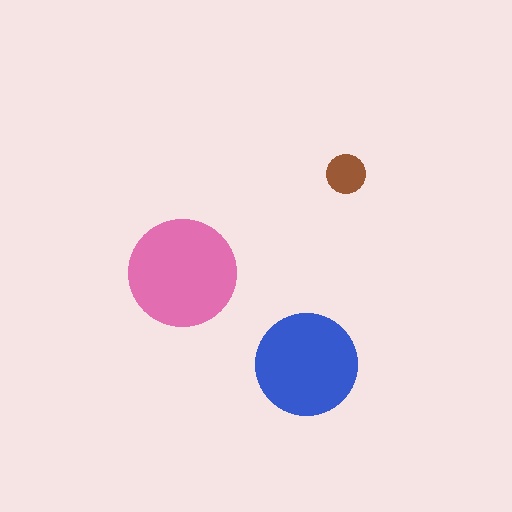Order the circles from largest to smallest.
the pink one, the blue one, the brown one.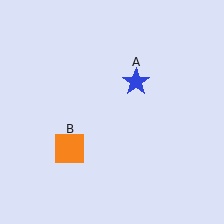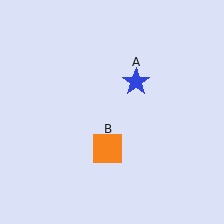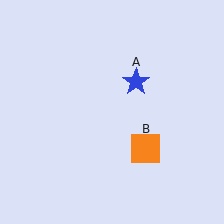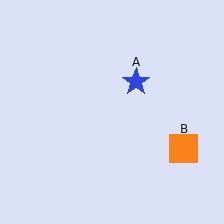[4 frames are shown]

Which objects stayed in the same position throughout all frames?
Blue star (object A) remained stationary.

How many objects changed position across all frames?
1 object changed position: orange square (object B).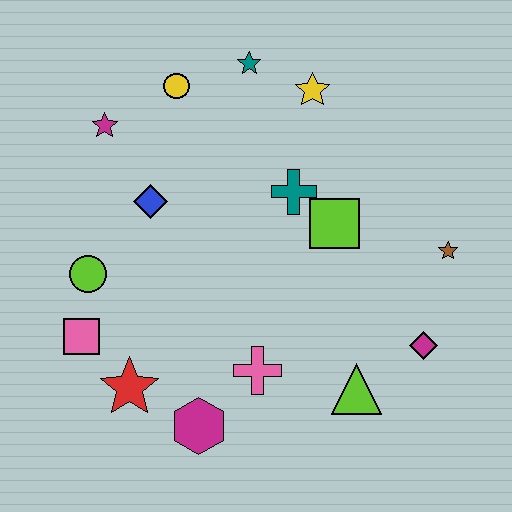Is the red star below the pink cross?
Yes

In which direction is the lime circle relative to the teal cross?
The lime circle is to the left of the teal cross.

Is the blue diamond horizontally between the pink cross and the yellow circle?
No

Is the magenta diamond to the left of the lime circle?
No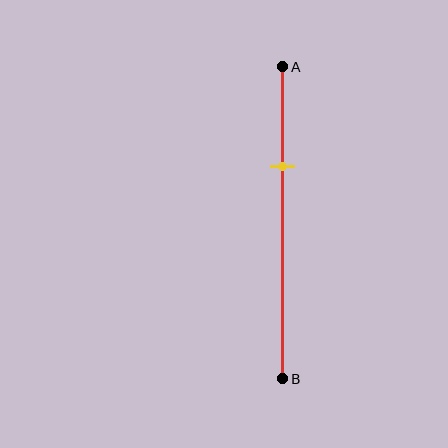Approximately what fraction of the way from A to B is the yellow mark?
The yellow mark is approximately 30% of the way from A to B.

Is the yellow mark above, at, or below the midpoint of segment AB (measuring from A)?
The yellow mark is above the midpoint of segment AB.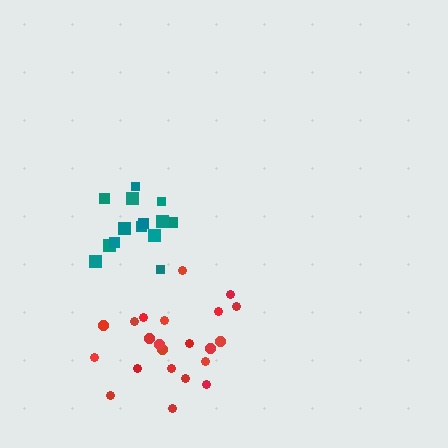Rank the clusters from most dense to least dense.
teal, red.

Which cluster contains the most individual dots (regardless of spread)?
Red (22).